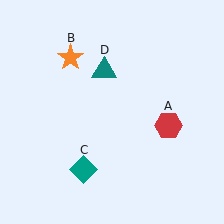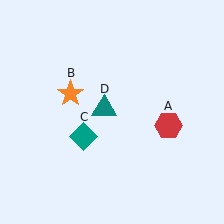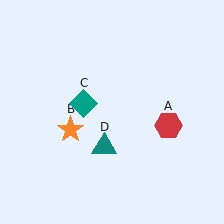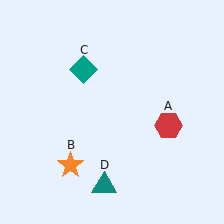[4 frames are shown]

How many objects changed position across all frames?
3 objects changed position: orange star (object B), teal diamond (object C), teal triangle (object D).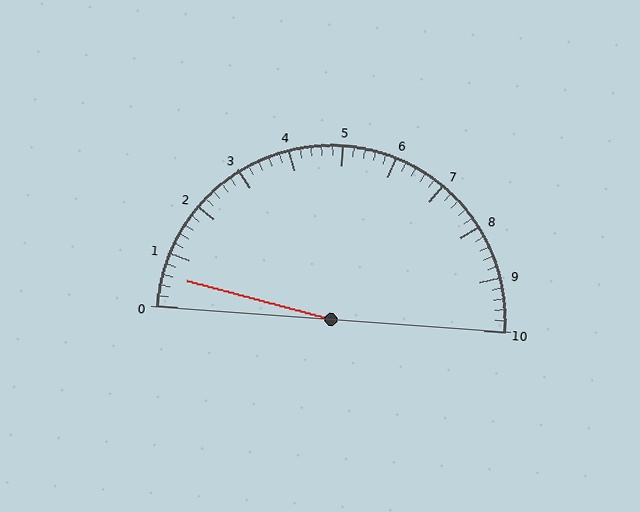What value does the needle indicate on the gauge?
The needle indicates approximately 0.6.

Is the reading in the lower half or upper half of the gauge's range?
The reading is in the lower half of the range (0 to 10).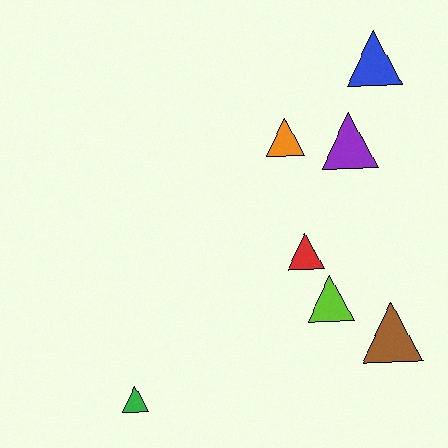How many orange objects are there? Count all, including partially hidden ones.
There is 1 orange object.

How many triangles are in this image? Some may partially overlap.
There are 7 triangles.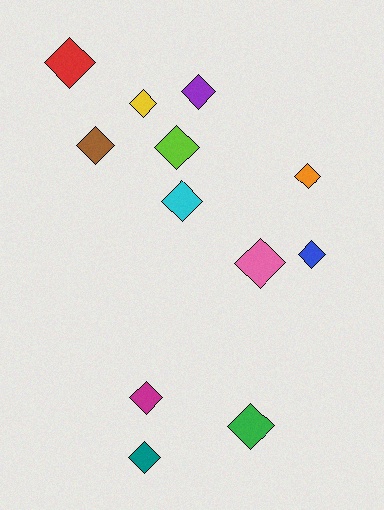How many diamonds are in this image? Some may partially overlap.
There are 12 diamonds.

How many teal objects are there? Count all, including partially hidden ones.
There is 1 teal object.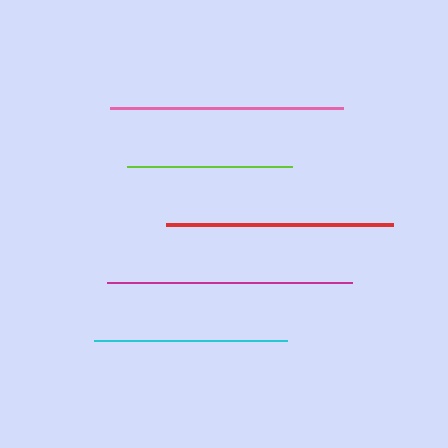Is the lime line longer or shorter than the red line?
The red line is longer than the lime line.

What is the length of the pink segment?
The pink segment is approximately 234 pixels long.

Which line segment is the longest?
The magenta line is the longest at approximately 246 pixels.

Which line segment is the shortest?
The lime line is the shortest at approximately 165 pixels.